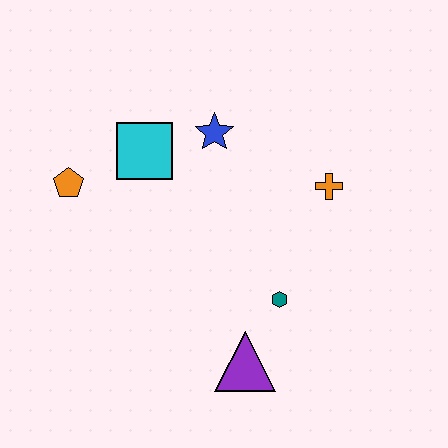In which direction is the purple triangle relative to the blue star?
The purple triangle is below the blue star.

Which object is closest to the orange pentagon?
The cyan square is closest to the orange pentagon.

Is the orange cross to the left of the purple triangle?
No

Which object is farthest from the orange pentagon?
The orange cross is farthest from the orange pentagon.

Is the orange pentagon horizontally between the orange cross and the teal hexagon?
No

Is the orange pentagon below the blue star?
Yes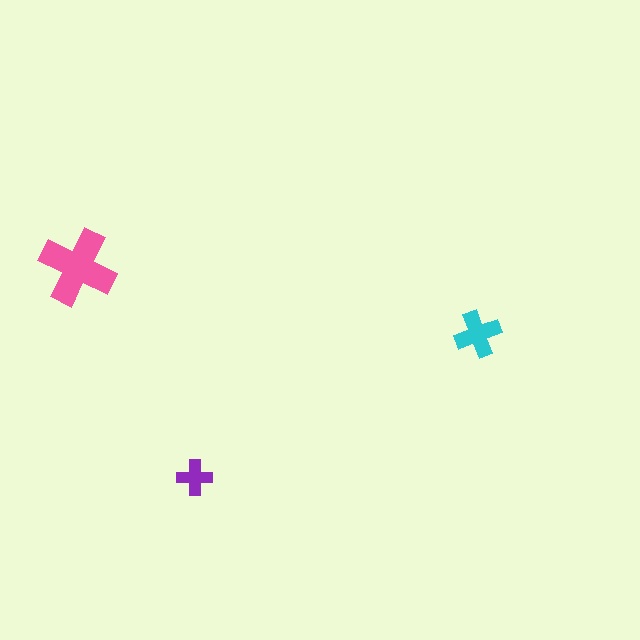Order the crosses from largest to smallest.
the pink one, the cyan one, the purple one.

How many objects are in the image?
There are 3 objects in the image.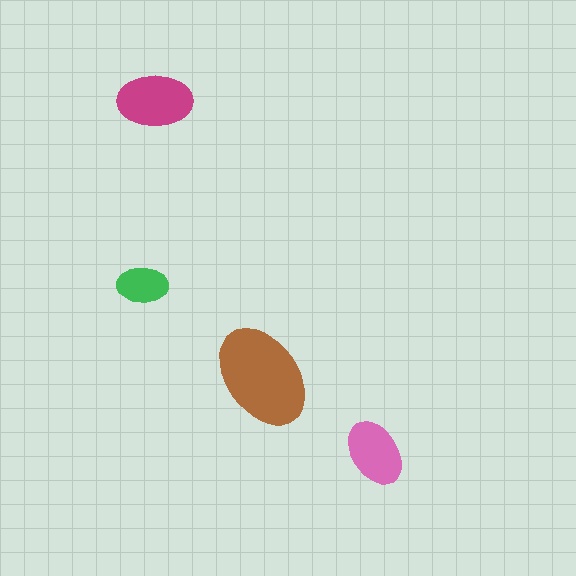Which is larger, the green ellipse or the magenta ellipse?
The magenta one.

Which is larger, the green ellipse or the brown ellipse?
The brown one.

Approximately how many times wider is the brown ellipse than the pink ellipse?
About 1.5 times wider.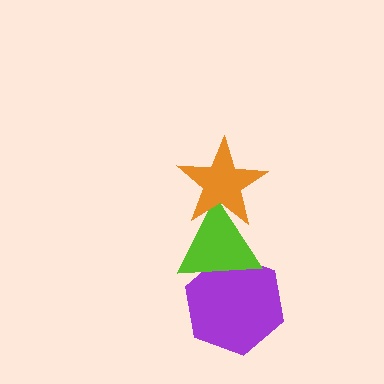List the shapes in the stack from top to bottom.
From top to bottom: the orange star, the lime triangle, the purple hexagon.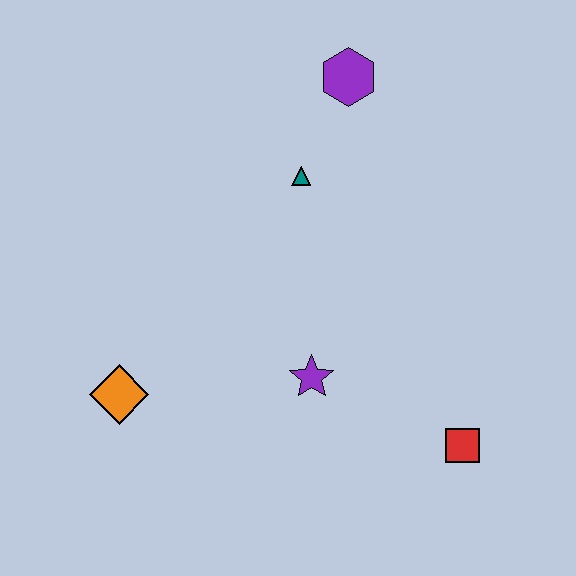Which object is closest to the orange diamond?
The purple star is closest to the orange diamond.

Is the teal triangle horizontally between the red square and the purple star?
No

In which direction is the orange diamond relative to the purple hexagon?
The orange diamond is below the purple hexagon.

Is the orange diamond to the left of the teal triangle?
Yes